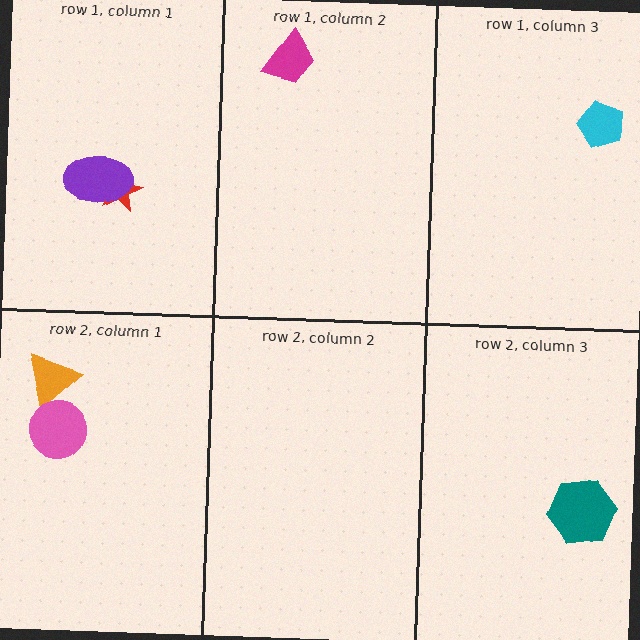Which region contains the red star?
The row 1, column 1 region.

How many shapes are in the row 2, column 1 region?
2.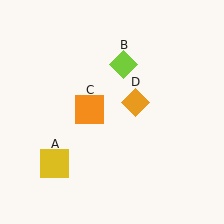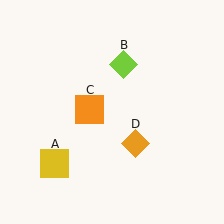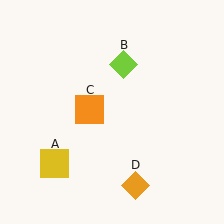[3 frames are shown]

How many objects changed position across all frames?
1 object changed position: orange diamond (object D).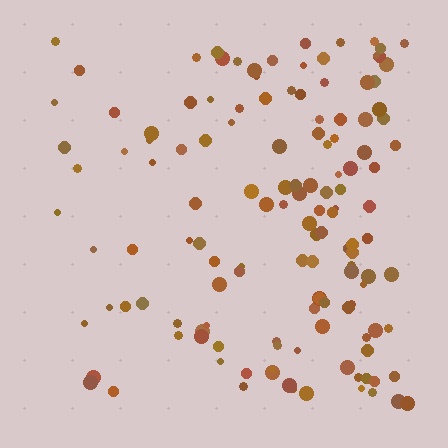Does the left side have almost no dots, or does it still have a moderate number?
Still a moderate number, just noticeably fewer than the right.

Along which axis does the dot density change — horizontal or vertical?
Horizontal.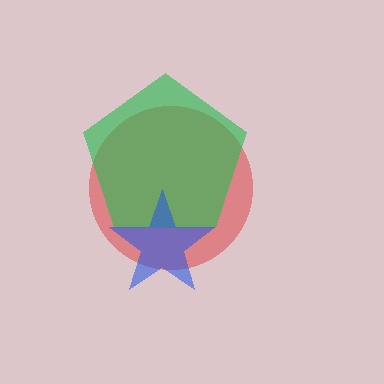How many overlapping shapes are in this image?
There are 3 overlapping shapes in the image.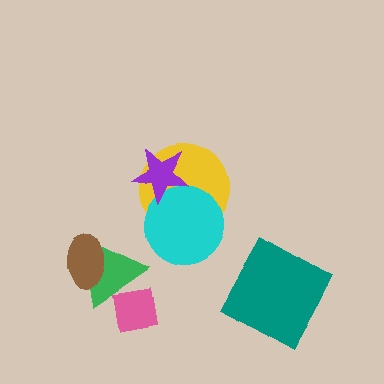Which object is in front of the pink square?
The green triangle is in front of the pink square.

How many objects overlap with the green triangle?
2 objects overlap with the green triangle.